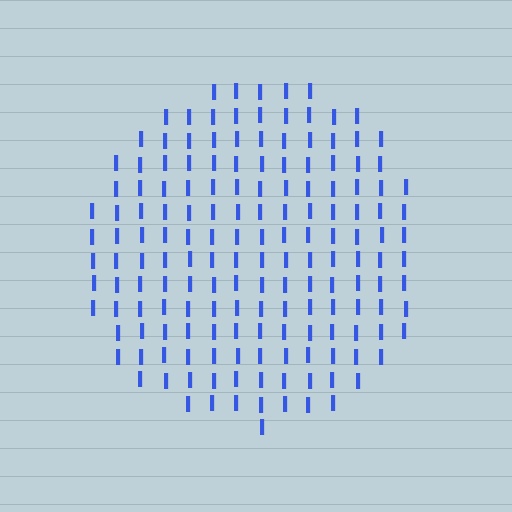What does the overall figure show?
The overall figure shows a circle.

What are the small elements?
The small elements are letter I's.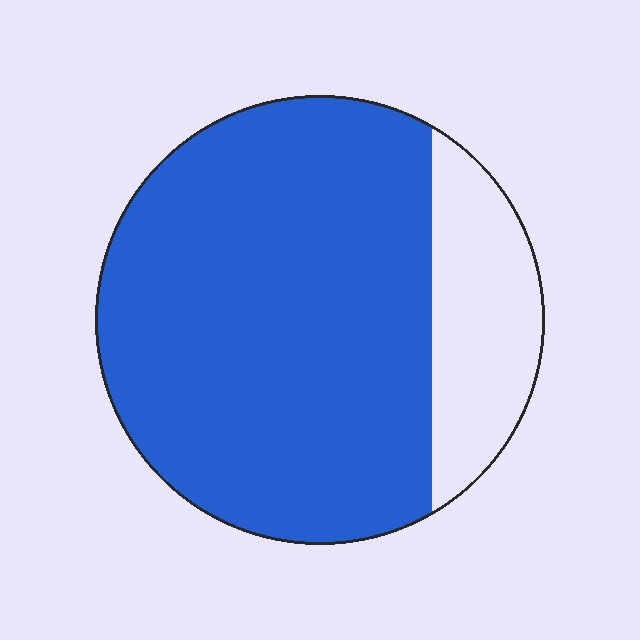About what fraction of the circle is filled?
About four fifths (4/5).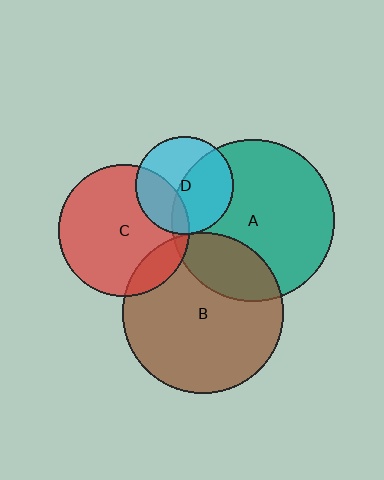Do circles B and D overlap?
Yes.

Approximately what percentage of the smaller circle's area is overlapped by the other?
Approximately 5%.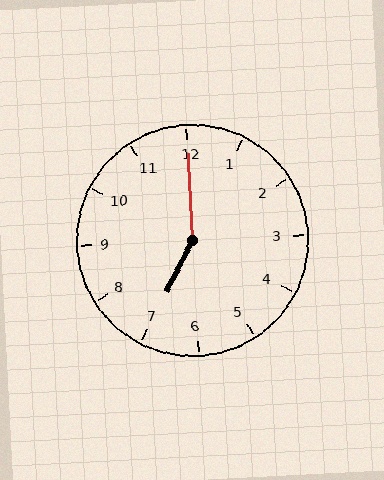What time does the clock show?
7:00.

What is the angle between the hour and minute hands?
Approximately 150 degrees.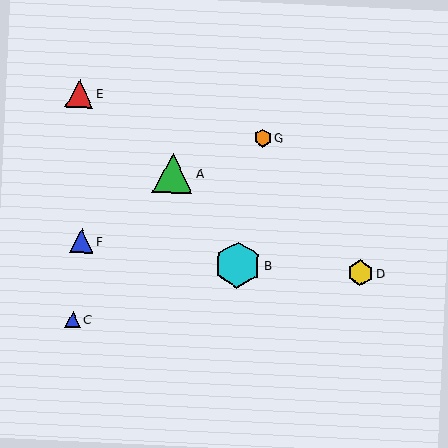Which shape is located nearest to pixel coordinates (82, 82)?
The red triangle (labeled E) at (79, 94) is nearest to that location.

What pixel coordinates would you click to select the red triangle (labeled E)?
Click at (79, 94) to select the red triangle E.